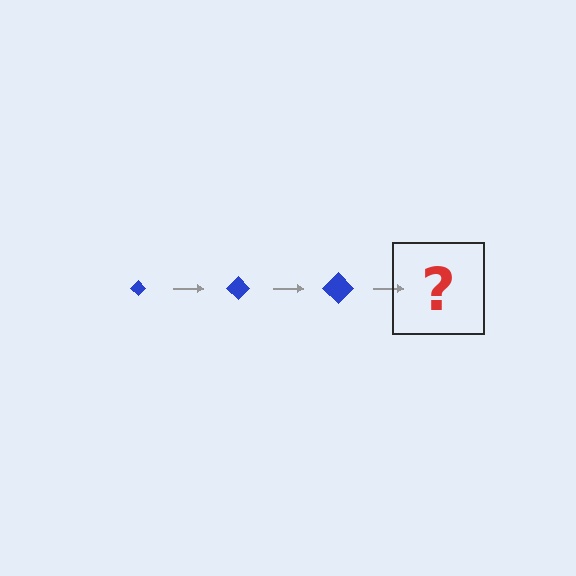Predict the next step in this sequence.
The next step is a blue diamond, larger than the previous one.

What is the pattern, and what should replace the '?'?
The pattern is that the diamond gets progressively larger each step. The '?' should be a blue diamond, larger than the previous one.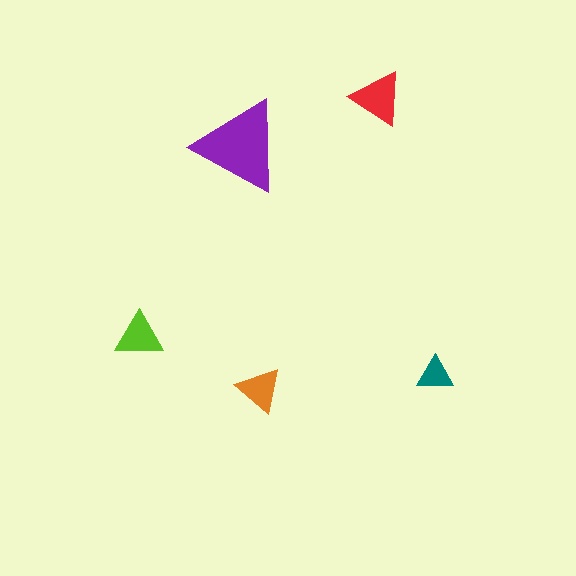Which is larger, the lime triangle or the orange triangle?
The lime one.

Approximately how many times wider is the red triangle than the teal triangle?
About 1.5 times wider.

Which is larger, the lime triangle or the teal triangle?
The lime one.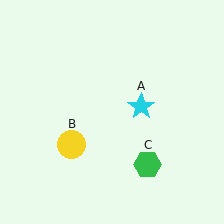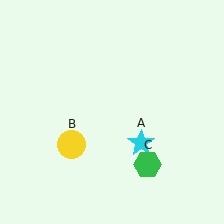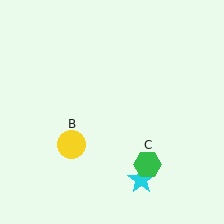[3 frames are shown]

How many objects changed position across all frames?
1 object changed position: cyan star (object A).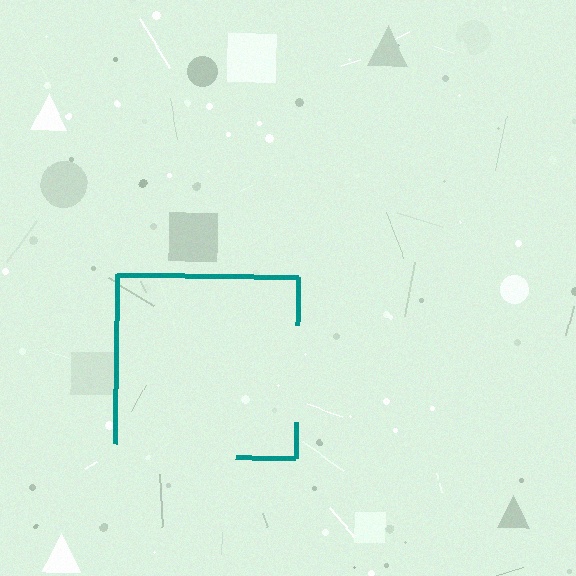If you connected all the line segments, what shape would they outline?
They would outline a square.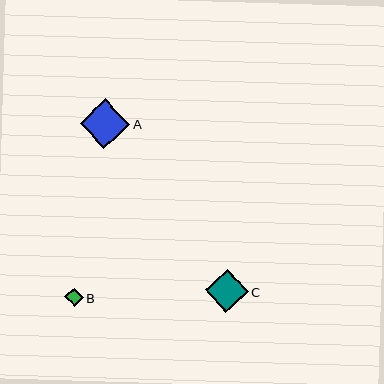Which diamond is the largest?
Diamond A is the largest with a size of approximately 50 pixels.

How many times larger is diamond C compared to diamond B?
Diamond C is approximately 2.3 times the size of diamond B.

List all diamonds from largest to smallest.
From largest to smallest: A, C, B.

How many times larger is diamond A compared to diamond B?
Diamond A is approximately 2.7 times the size of diamond B.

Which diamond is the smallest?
Diamond B is the smallest with a size of approximately 18 pixels.